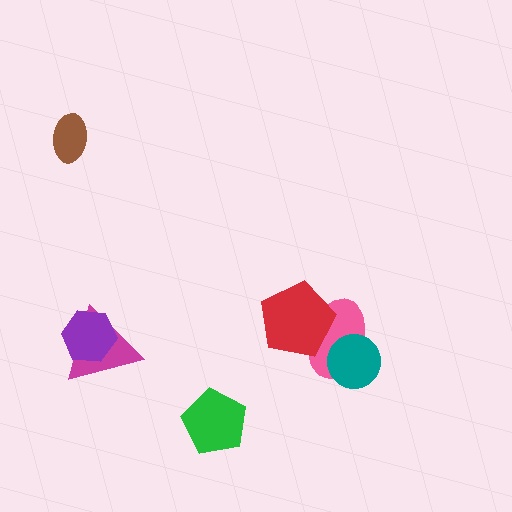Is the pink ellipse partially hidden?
Yes, it is partially covered by another shape.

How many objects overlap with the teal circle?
1 object overlaps with the teal circle.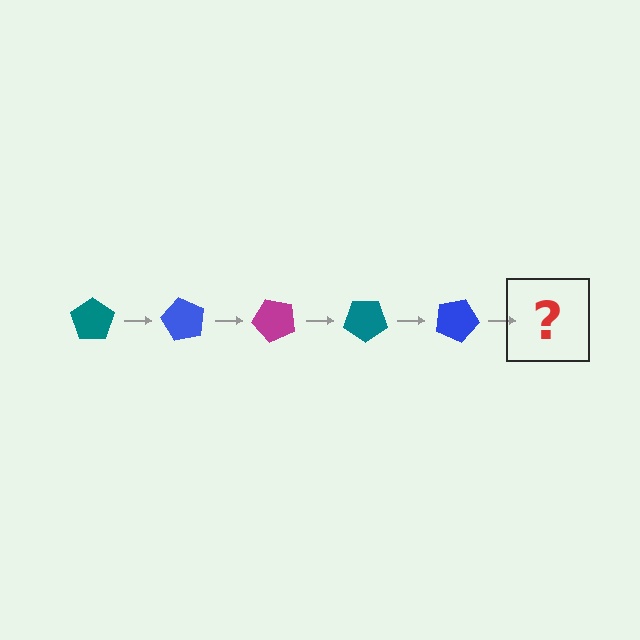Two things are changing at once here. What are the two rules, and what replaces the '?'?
The two rules are that it rotates 60 degrees each step and the color cycles through teal, blue, and magenta. The '?' should be a magenta pentagon, rotated 300 degrees from the start.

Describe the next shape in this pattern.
It should be a magenta pentagon, rotated 300 degrees from the start.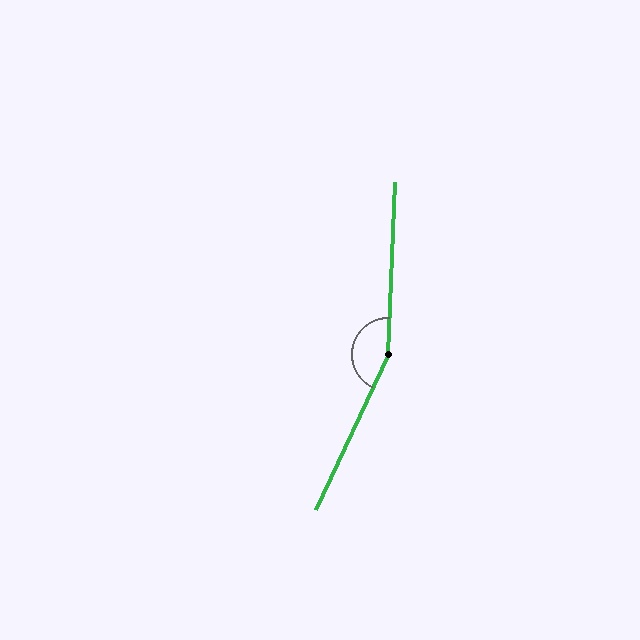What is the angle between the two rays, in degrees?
Approximately 158 degrees.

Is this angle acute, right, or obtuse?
It is obtuse.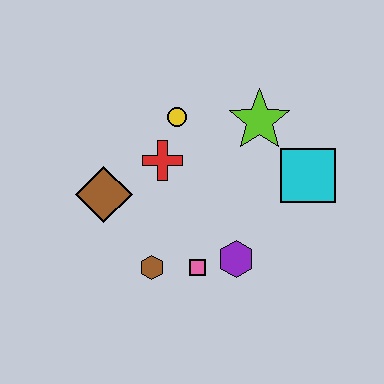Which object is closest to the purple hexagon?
The pink square is closest to the purple hexagon.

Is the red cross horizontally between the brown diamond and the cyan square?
Yes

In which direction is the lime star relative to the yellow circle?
The lime star is to the right of the yellow circle.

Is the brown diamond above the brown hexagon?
Yes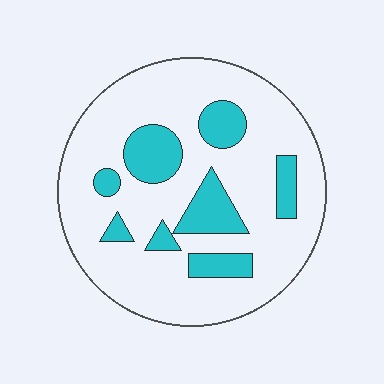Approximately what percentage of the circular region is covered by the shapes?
Approximately 20%.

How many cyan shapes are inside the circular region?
8.